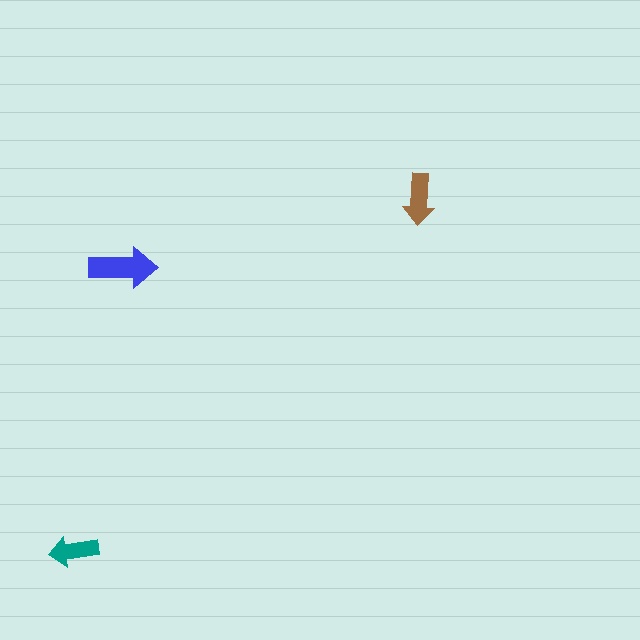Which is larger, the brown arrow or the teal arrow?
The brown one.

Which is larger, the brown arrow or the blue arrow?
The blue one.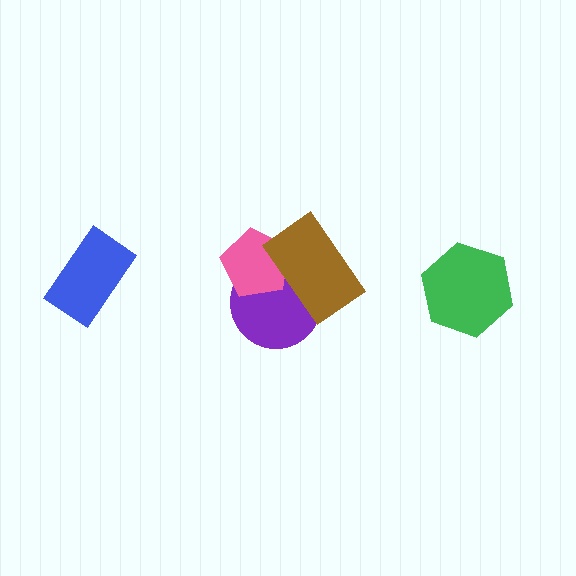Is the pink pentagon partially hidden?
Yes, it is partially covered by another shape.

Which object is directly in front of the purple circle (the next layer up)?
The pink pentagon is directly in front of the purple circle.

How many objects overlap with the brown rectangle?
2 objects overlap with the brown rectangle.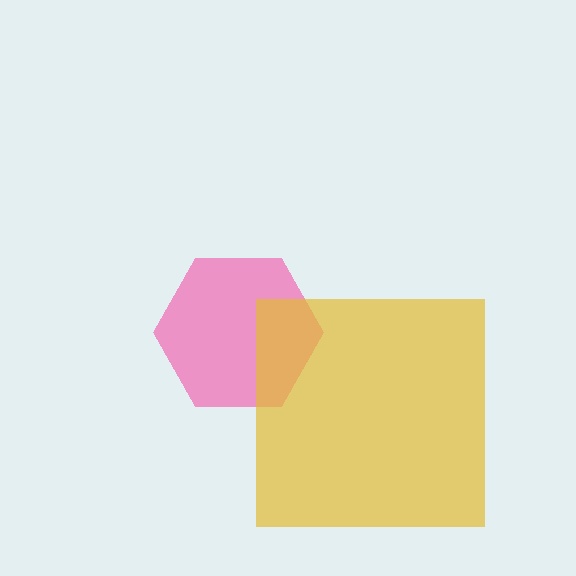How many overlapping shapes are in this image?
There are 2 overlapping shapes in the image.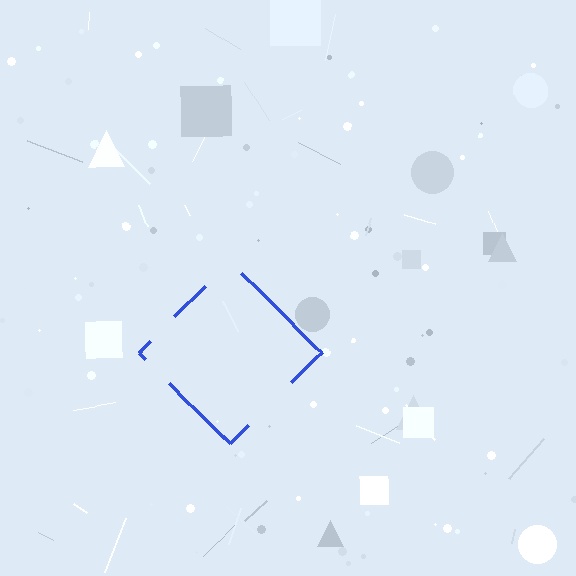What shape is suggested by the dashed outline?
The dashed outline suggests a diamond.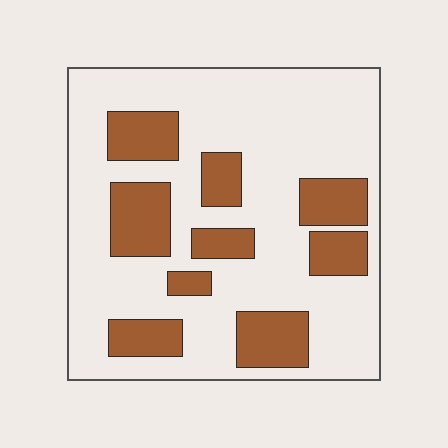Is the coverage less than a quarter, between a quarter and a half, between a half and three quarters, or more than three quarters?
Between a quarter and a half.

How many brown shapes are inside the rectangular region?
9.